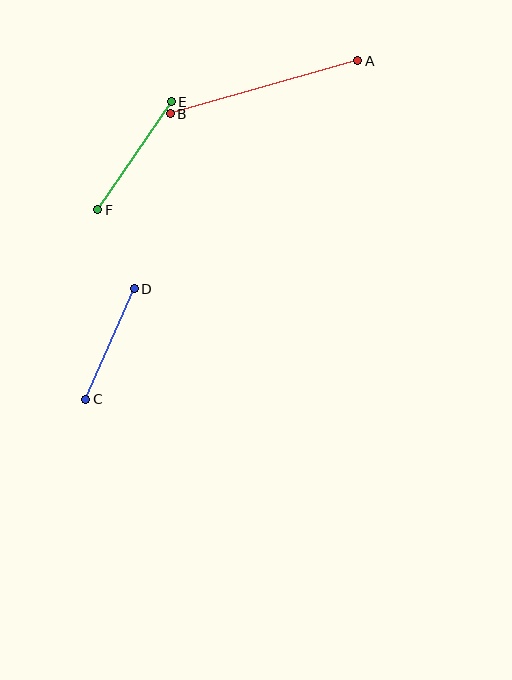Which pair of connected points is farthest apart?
Points A and B are farthest apart.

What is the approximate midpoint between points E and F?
The midpoint is at approximately (134, 156) pixels.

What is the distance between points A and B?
The distance is approximately 195 pixels.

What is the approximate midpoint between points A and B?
The midpoint is at approximately (264, 87) pixels.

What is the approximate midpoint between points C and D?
The midpoint is at approximately (110, 344) pixels.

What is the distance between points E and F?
The distance is approximately 131 pixels.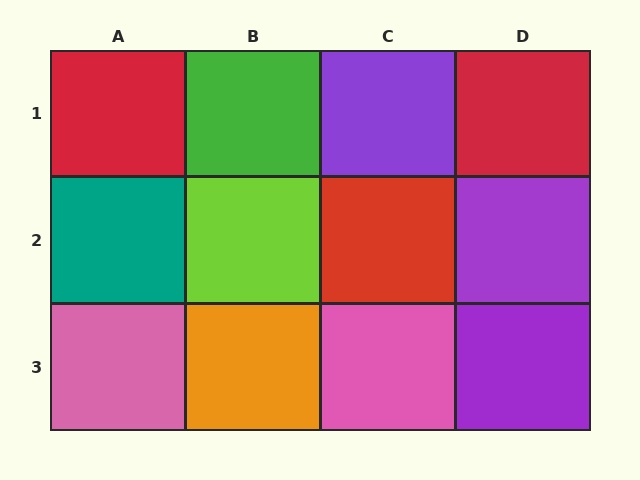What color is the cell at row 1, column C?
Purple.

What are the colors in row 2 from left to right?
Teal, lime, red, purple.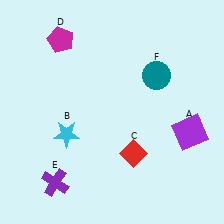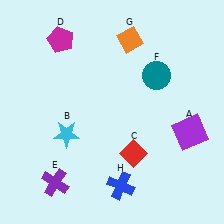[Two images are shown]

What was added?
An orange diamond (G), a blue cross (H) were added in Image 2.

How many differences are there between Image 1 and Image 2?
There are 2 differences between the two images.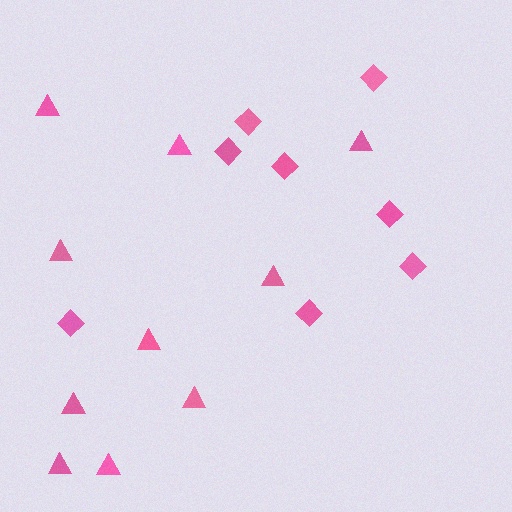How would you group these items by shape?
There are 2 groups: one group of triangles (10) and one group of diamonds (8).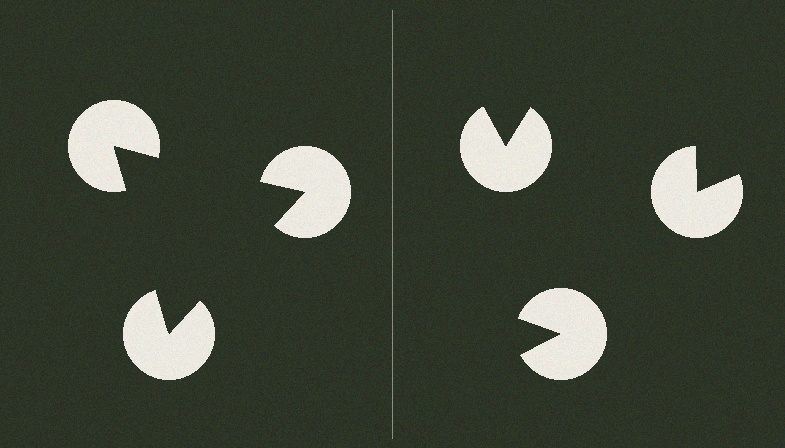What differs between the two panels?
The pac-man discs are positioned identically on both sides; only the wedge orientations differ. On the left they align to a triangle; on the right they are misaligned.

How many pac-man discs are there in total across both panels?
6 — 3 on each side.